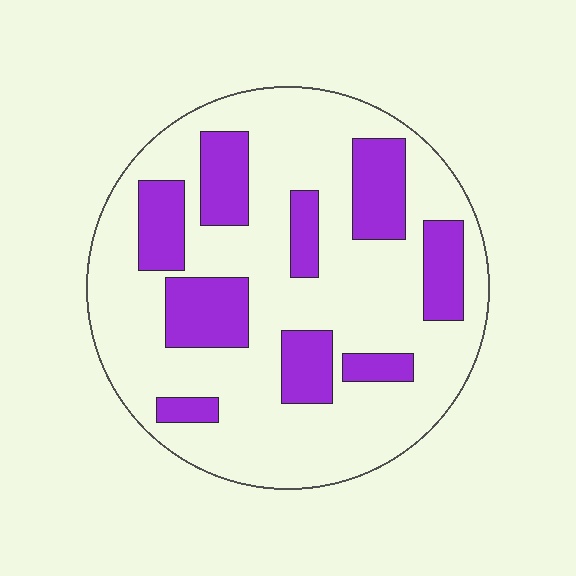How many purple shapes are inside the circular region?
9.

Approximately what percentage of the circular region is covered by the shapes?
Approximately 25%.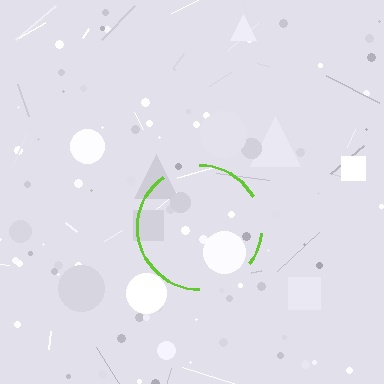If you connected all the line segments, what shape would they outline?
They would outline a circle.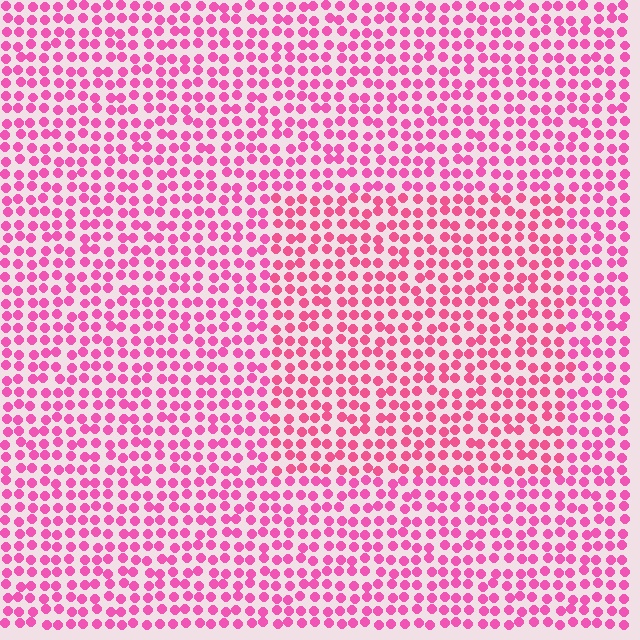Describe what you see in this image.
The image is filled with small pink elements in a uniform arrangement. A rectangle-shaped region is visible where the elements are tinted to a slightly different hue, forming a subtle color boundary.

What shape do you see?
I see a rectangle.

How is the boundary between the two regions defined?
The boundary is defined purely by a slight shift in hue (about 14 degrees). Spacing, size, and orientation are identical on both sides.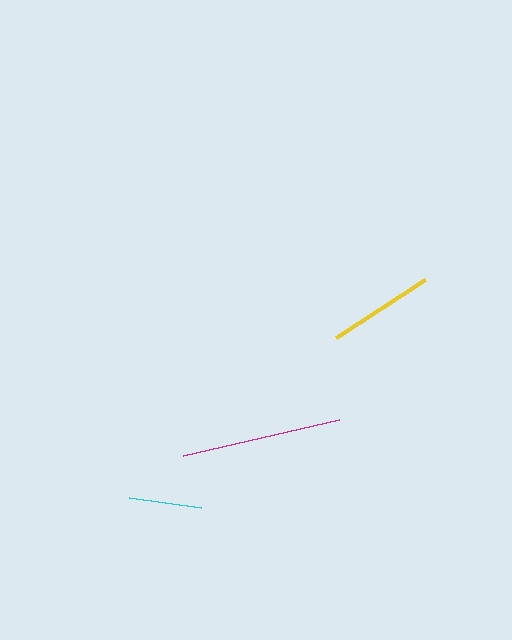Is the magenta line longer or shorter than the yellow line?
The magenta line is longer than the yellow line.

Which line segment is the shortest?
The cyan line is the shortest at approximately 73 pixels.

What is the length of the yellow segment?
The yellow segment is approximately 106 pixels long.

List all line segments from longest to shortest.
From longest to shortest: magenta, yellow, cyan.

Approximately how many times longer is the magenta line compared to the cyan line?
The magenta line is approximately 2.2 times the length of the cyan line.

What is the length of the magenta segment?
The magenta segment is approximately 161 pixels long.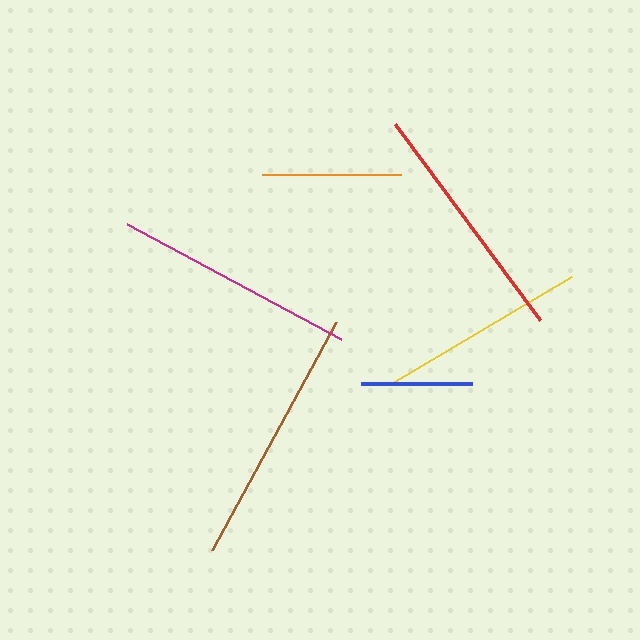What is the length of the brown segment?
The brown segment is approximately 259 pixels long.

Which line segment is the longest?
The brown line is the longest at approximately 259 pixels.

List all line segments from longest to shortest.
From longest to shortest: brown, red, magenta, yellow, orange, blue.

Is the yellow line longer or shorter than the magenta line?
The magenta line is longer than the yellow line.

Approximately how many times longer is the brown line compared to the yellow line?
The brown line is approximately 1.2 times the length of the yellow line.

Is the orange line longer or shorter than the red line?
The red line is longer than the orange line.